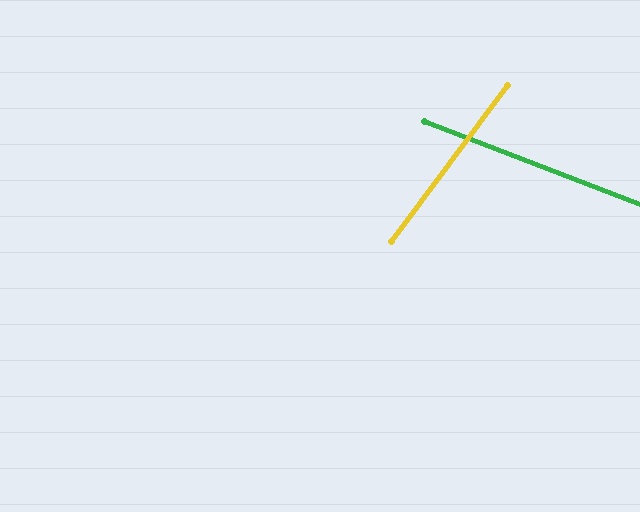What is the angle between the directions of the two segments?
Approximately 74 degrees.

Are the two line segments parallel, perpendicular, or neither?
Neither parallel nor perpendicular — they differ by about 74°.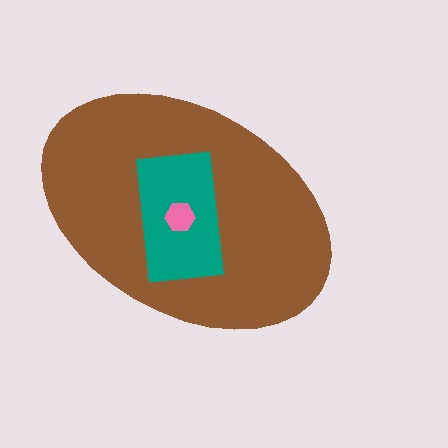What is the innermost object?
The pink hexagon.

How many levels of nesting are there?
3.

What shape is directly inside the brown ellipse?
The teal rectangle.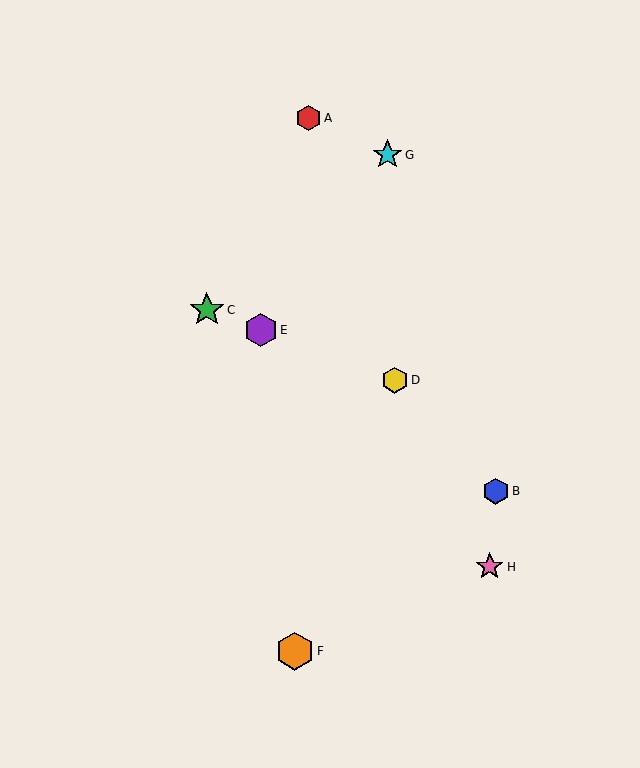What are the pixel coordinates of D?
Object D is at (395, 380).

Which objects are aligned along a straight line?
Objects C, D, E are aligned along a straight line.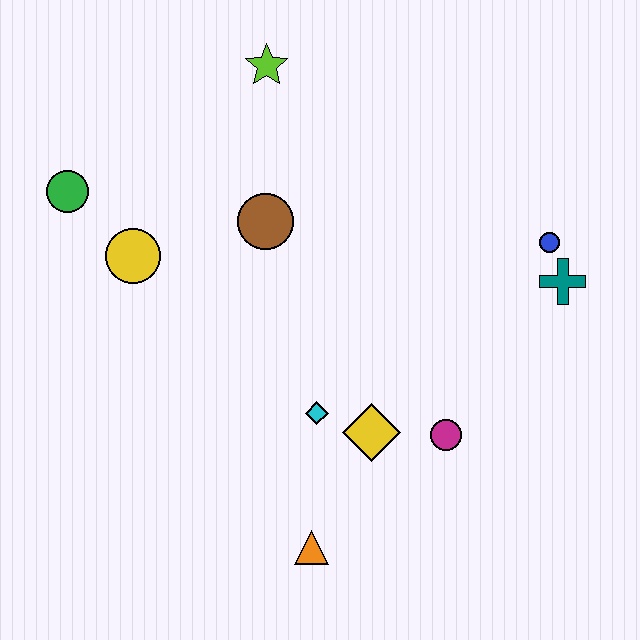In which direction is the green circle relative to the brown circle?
The green circle is to the left of the brown circle.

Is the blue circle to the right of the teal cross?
No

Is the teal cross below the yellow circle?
Yes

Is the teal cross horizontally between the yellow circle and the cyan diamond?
No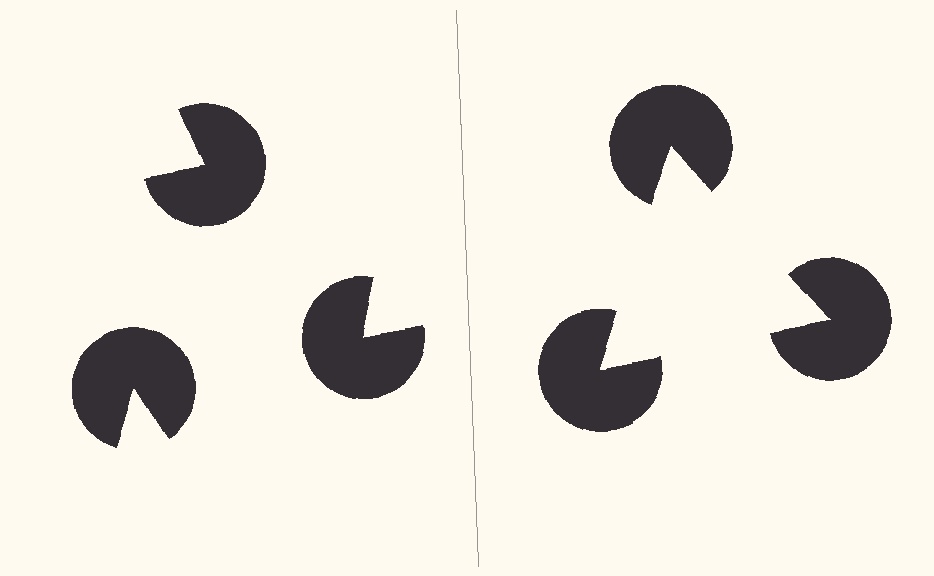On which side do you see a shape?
An illusory triangle appears on the right side. On the left side the wedge cuts are rotated, so no coherent shape forms.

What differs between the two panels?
The pac-man discs are positioned identically on both sides; only the wedge orientations differ. On the right they align to a triangle; on the left they are misaligned.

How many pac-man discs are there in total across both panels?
6 — 3 on each side.